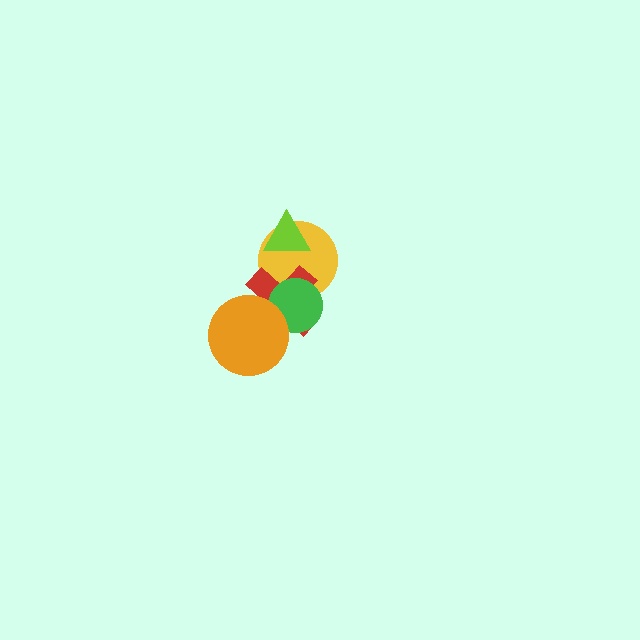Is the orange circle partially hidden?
No, no other shape covers it.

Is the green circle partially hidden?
Yes, it is partially covered by another shape.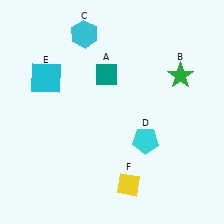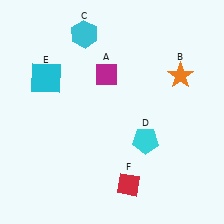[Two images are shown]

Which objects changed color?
A changed from teal to magenta. B changed from green to orange. F changed from yellow to red.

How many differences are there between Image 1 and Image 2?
There are 3 differences between the two images.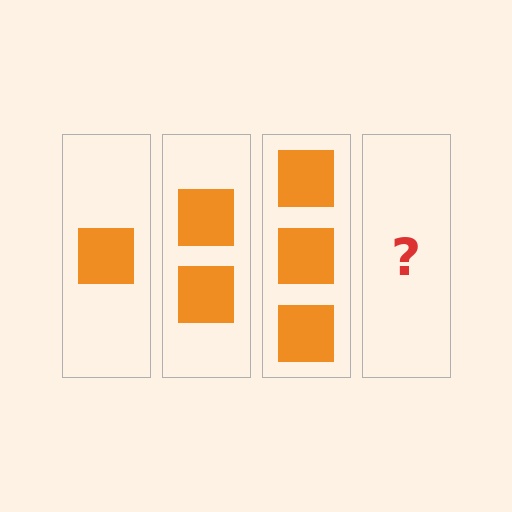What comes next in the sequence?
The next element should be 4 squares.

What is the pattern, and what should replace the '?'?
The pattern is that each step adds one more square. The '?' should be 4 squares.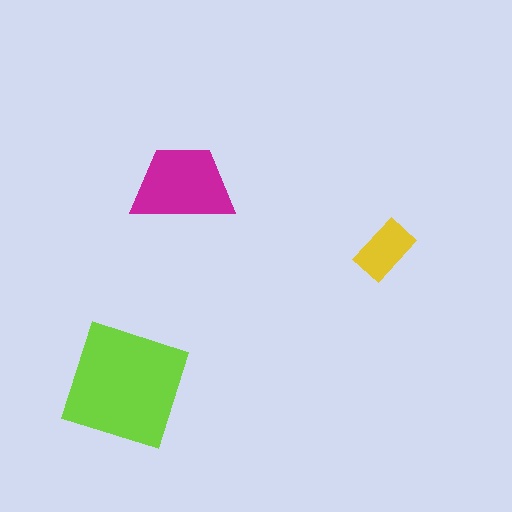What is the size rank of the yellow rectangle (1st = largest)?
3rd.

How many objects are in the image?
There are 3 objects in the image.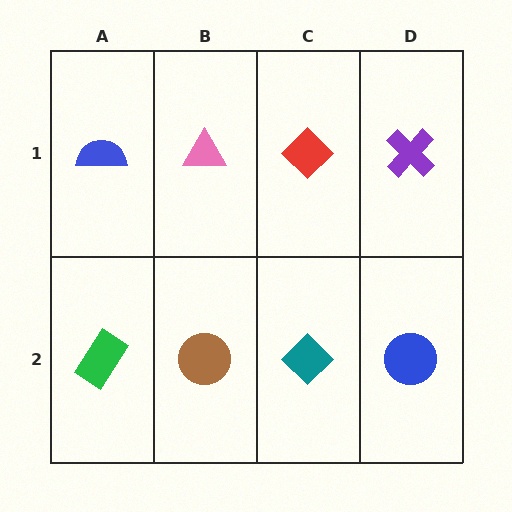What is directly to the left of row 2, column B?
A green rectangle.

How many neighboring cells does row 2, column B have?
3.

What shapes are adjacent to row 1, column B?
A brown circle (row 2, column B), a blue semicircle (row 1, column A), a red diamond (row 1, column C).